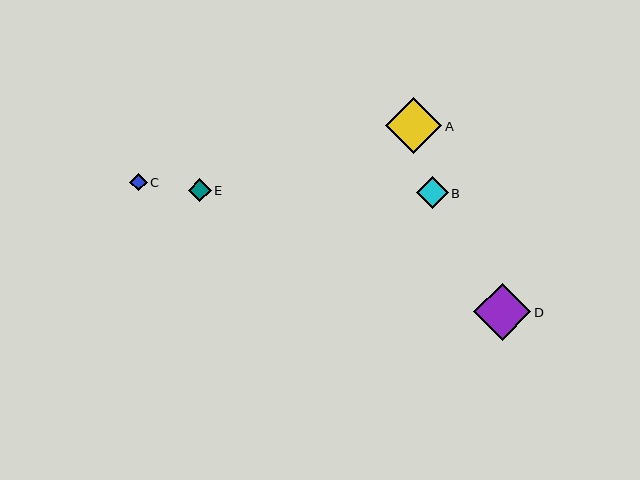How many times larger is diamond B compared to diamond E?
Diamond B is approximately 1.4 times the size of diamond E.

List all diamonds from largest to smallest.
From largest to smallest: D, A, B, E, C.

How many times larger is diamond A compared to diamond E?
Diamond A is approximately 2.4 times the size of diamond E.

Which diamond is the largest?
Diamond D is the largest with a size of approximately 57 pixels.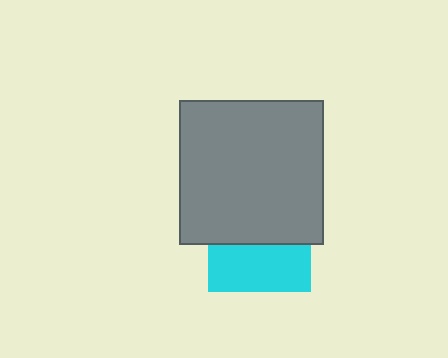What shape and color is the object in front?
The object in front is a gray square.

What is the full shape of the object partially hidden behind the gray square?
The partially hidden object is a cyan square.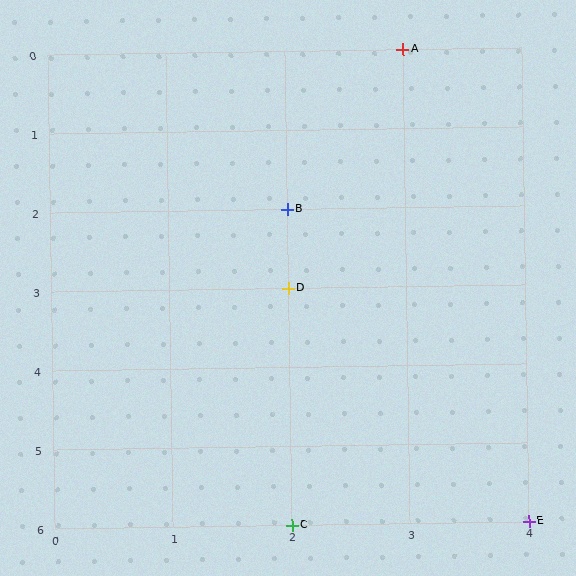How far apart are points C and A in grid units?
Points C and A are 1 column and 6 rows apart (about 6.1 grid units diagonally).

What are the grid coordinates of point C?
Point C is at grid coordinates (2, 6).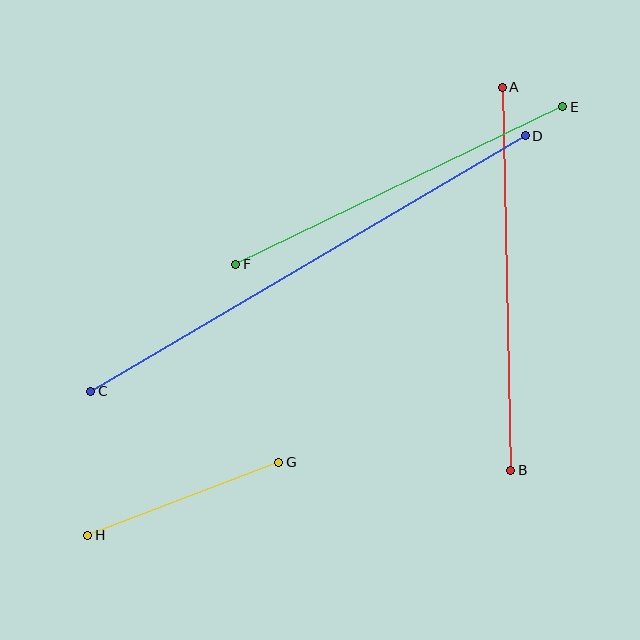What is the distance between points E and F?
The distance is approximately 363 pixels.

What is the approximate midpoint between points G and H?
The midpoint is at approximately (183, 499) pixels.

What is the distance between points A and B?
The distance is approximately 383 pixels.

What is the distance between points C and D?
The distance is approximately 504 pixels.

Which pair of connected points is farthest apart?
Points C and D are farthest apart.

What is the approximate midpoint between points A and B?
The midpoint is at approximately (507, 279) pixels.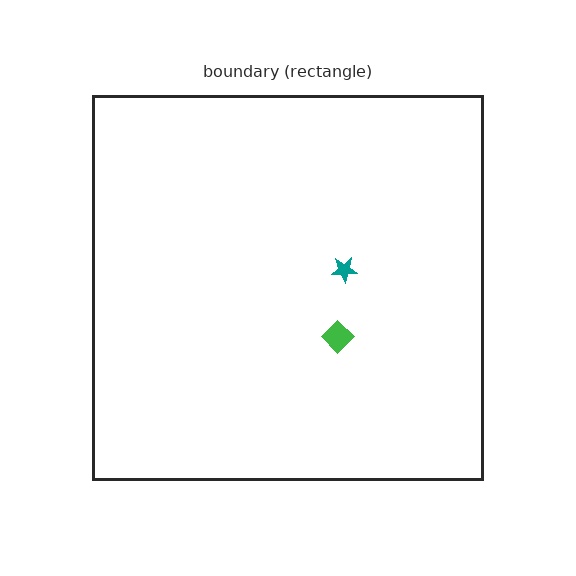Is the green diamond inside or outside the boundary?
Inside.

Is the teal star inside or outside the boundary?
Inside.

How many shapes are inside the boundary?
2 inside, 0 outside.